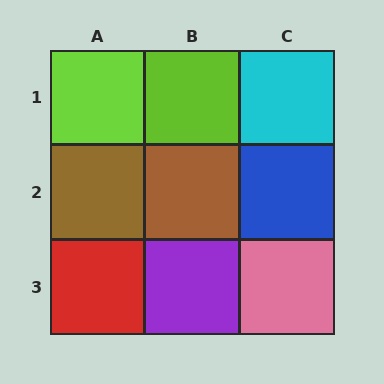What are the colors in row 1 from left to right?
Lime, lime, cyan.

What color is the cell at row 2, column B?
Brown.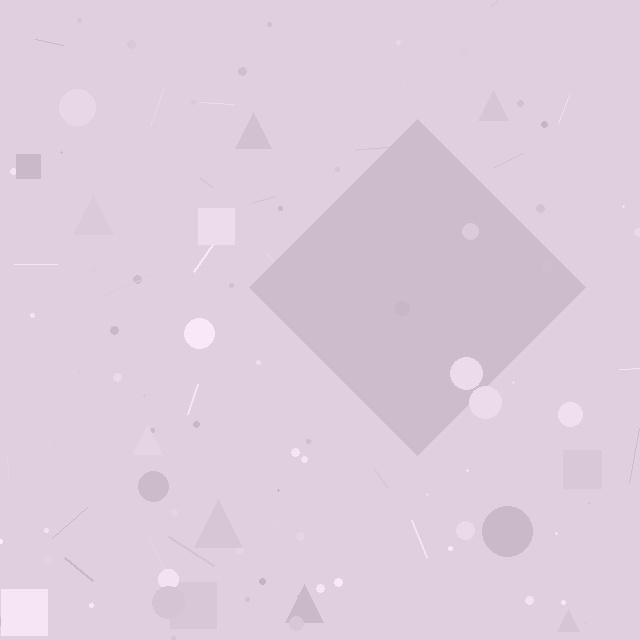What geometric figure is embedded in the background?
A diamond is embedded in the background.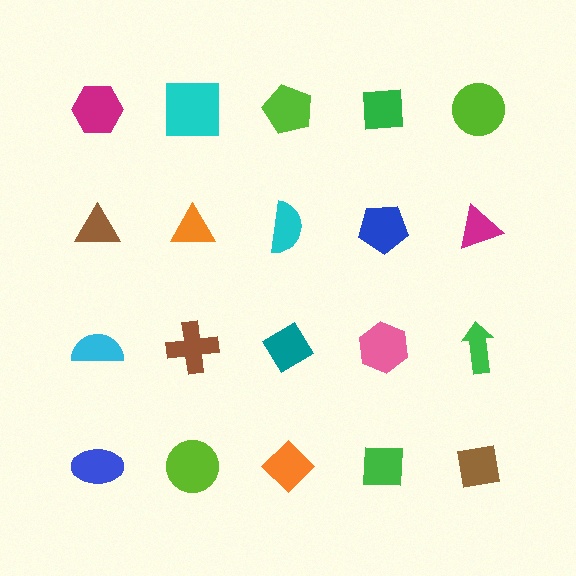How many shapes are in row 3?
5 shapes.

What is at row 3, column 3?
A teal diamond.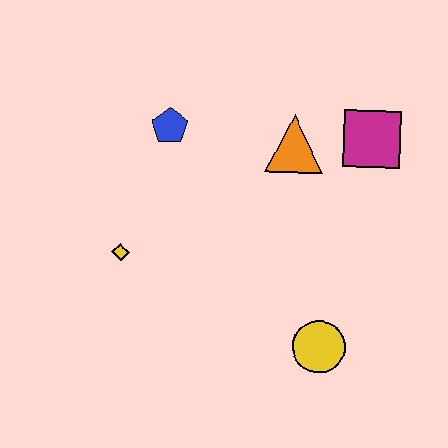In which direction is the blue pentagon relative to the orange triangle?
The blue pentagon is to the left of the orange triangle.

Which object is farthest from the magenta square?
The yellow diamond is farthest from the magenta square.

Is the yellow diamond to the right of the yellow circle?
No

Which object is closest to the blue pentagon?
The orange triangle is closest to the blue pentagon.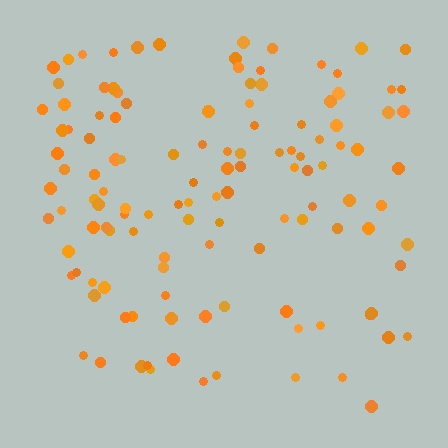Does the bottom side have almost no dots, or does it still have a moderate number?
Still a moderate number, just noticeably fewer than the top.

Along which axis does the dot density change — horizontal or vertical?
Vertical.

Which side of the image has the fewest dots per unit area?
The bottom.